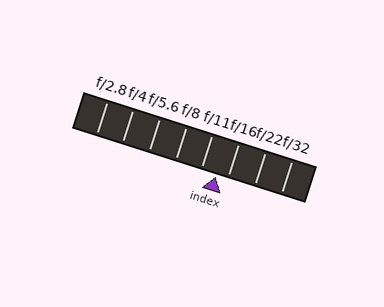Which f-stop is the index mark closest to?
The index mark is closest to f/16.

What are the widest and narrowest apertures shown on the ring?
The widest aperture shown is f/2.8 and the narrowest is f/32.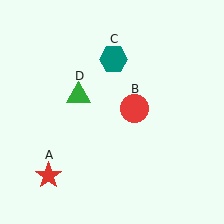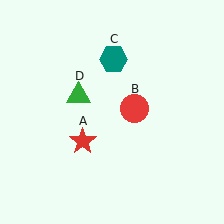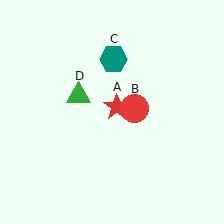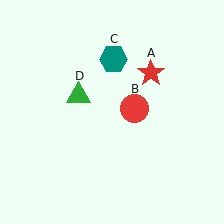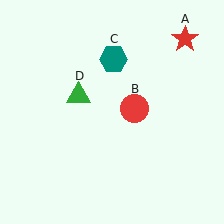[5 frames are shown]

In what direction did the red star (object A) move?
The red star (object A) moved up and to the right.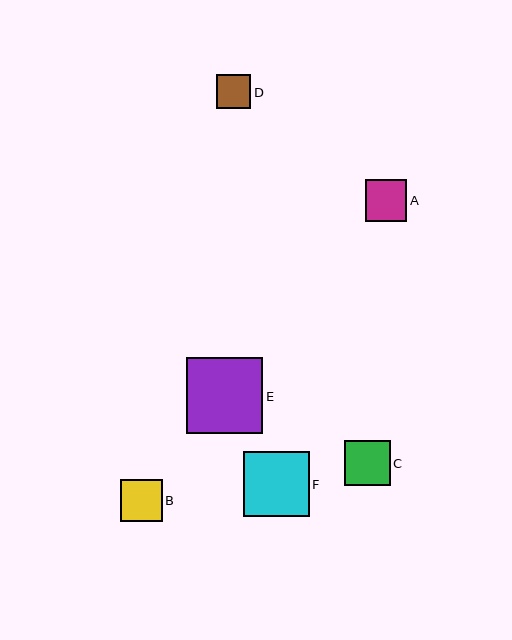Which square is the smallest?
Square D is the smallest with a size of approximately 34 pixels.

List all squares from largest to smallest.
From largest to smallest: E, F, C, B, A, D.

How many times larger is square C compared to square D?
Square C is approximately 1.4 times the size of square D.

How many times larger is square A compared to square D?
Square A is approximately 1.2 times the size of square D.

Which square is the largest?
Square E is the largest with a size of approximately 76 pixels.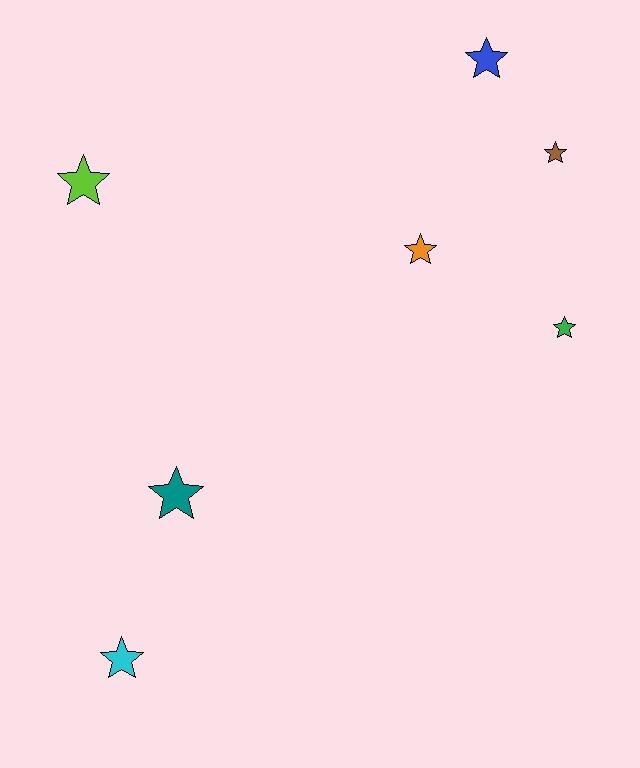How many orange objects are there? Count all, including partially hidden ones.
There is 1 orange object.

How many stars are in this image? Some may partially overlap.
There are 7 stars.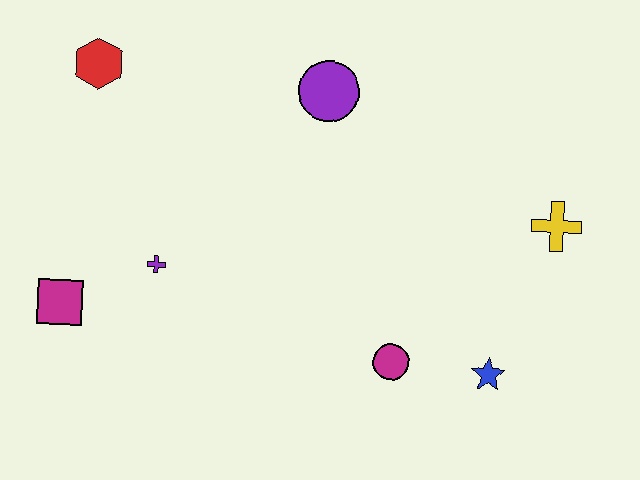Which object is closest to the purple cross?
The magenta square is closest to the purple cross.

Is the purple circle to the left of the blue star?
Yes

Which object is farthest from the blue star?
The red hexagon is farthest from the blue star.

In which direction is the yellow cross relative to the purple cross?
The yellow cross is to the right of the purple cross.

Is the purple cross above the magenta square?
Yes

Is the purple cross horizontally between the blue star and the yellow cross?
No